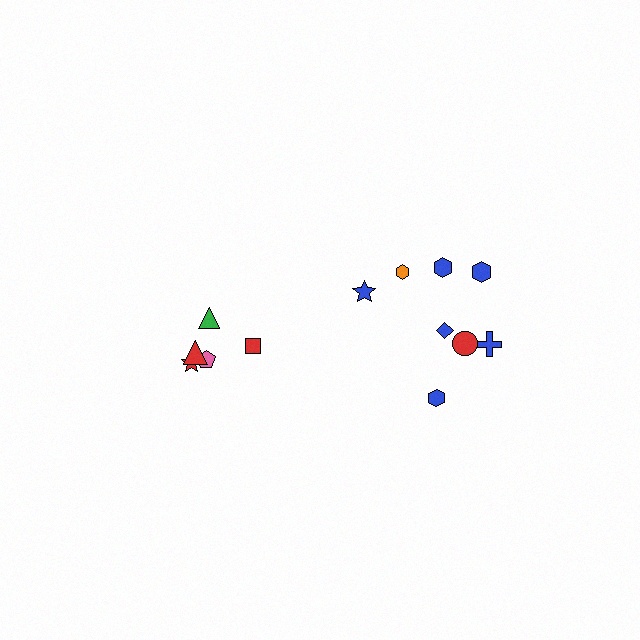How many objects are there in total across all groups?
There are 13 objects.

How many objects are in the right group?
There are 8 objects.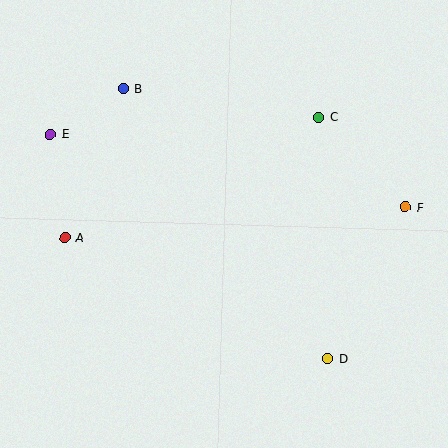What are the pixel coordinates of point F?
Point F is at (406, 207).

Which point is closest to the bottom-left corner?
Point A is closest to the bottom-left corner.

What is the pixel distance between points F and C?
The distance between F and C is 125 pixels.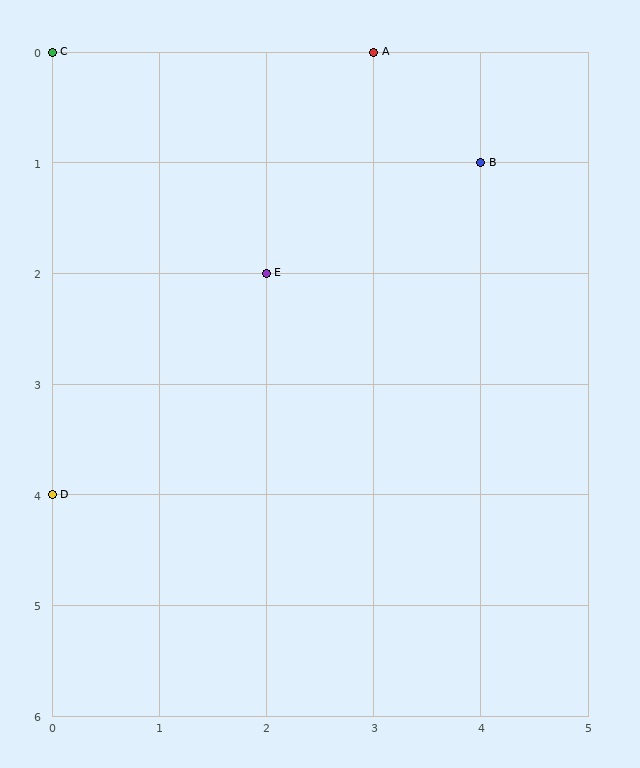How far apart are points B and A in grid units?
Points B and A are 1 column and 1 row apart (about 1.4 grid units diagonally).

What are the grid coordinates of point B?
Point B is at grid coordinates (4, 1).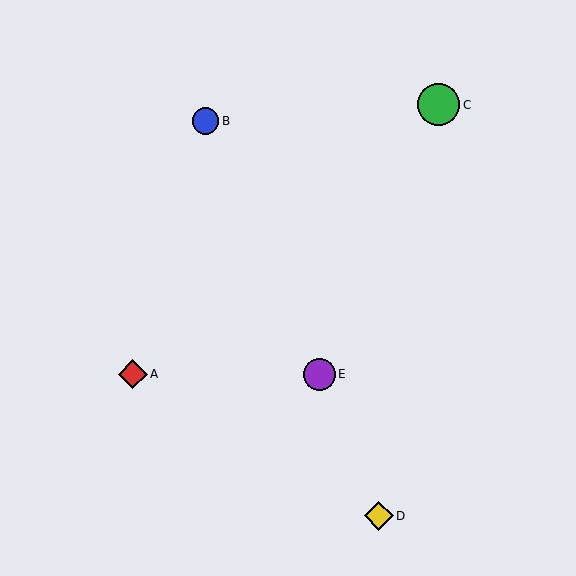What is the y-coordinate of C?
Object C is at y≈105.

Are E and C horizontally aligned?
No, E is at y≈374 and C is at y≈105.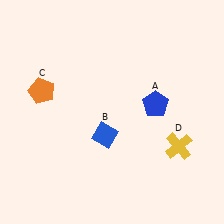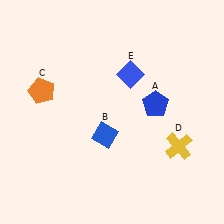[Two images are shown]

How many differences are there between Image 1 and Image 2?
There is 1 difference between the two images.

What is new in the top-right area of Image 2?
A blue diamond (E) was added in the top-right area of Image 2.